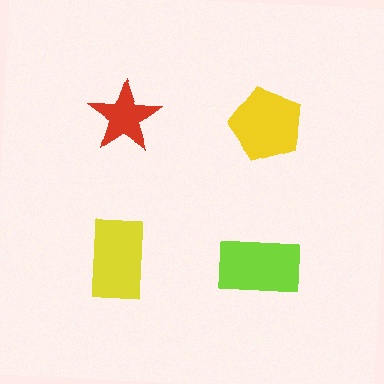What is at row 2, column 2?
A lime rectangle.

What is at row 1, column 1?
A red star.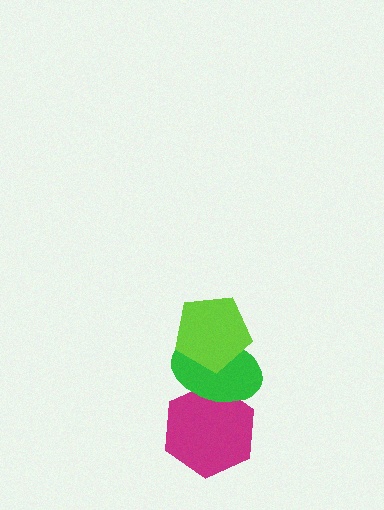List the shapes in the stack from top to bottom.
From top to bottom: the lime pentagon, the green ellipse, the magenta hexagon.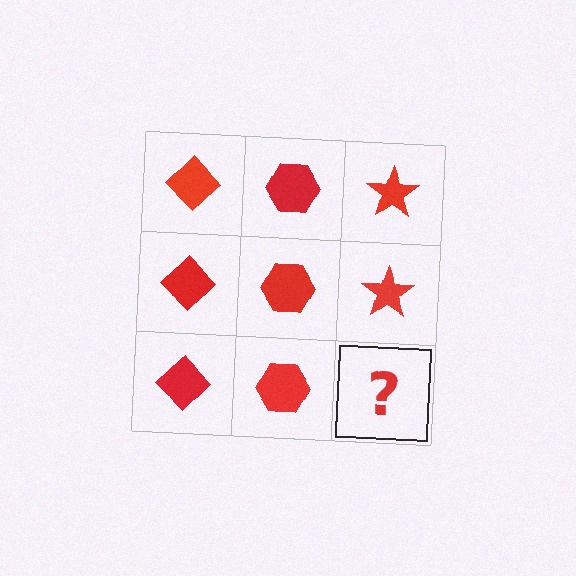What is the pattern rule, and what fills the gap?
The rule is that each column has a consistent shape. The gap should be filled with a red star.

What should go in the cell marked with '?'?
The missing cell should contain a red star.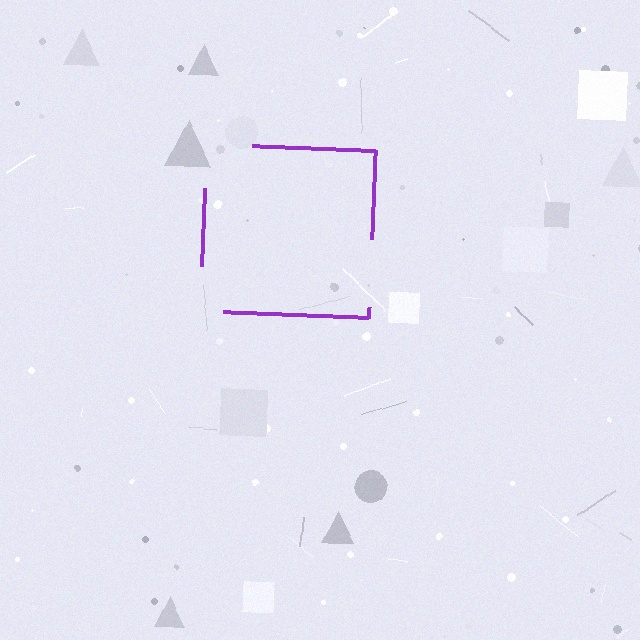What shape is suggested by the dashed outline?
The dashed outline suggests a square.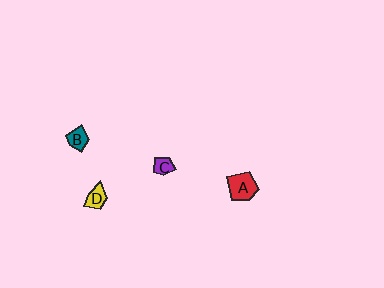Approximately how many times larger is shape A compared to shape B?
Approximately 1.8 times.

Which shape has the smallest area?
Shape C (purple).